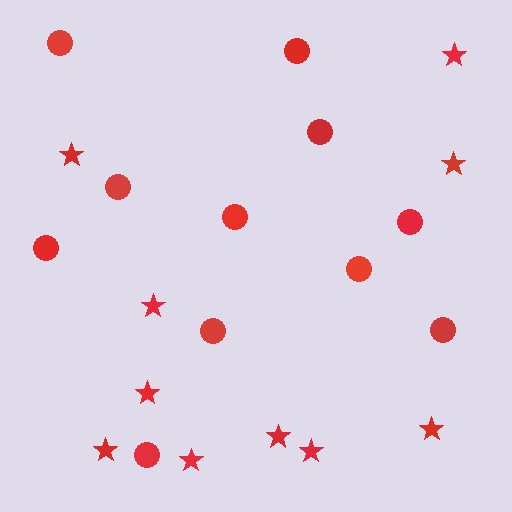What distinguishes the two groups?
There are 2 groups: one group of circles (11) and one group of stars (10).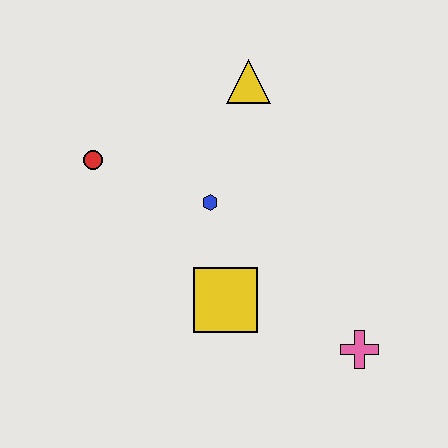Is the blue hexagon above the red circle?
No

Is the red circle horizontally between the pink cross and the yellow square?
No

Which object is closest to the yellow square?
The blue hexagon is closest to the yellow square.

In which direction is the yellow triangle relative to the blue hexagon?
The yellow triangle is above the blue hexagon.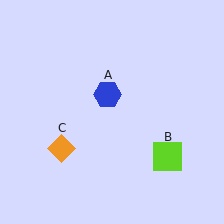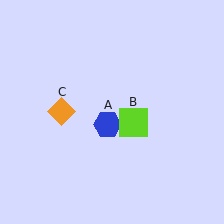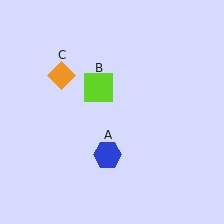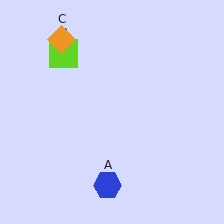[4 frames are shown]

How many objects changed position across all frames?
3 objects changed position: blue hexagon (object A), lime square (object B), orange diamond (object C).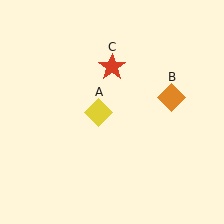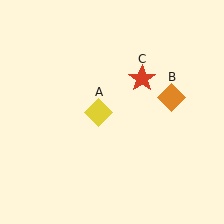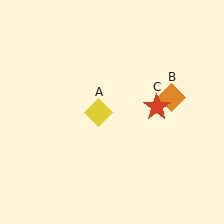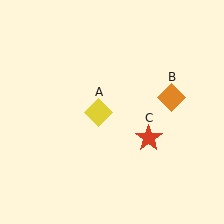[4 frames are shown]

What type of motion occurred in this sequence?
The red star (object C) rotated clockwise around the center of the scene.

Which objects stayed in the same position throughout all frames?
Yellow diamond (object A) and orange diamond (object B) remained stationary.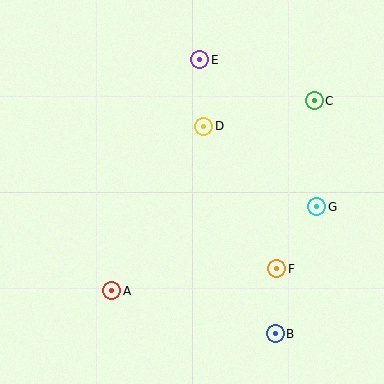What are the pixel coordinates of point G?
Point G is at (316, 207).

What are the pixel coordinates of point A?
Point A is at (112, 291).